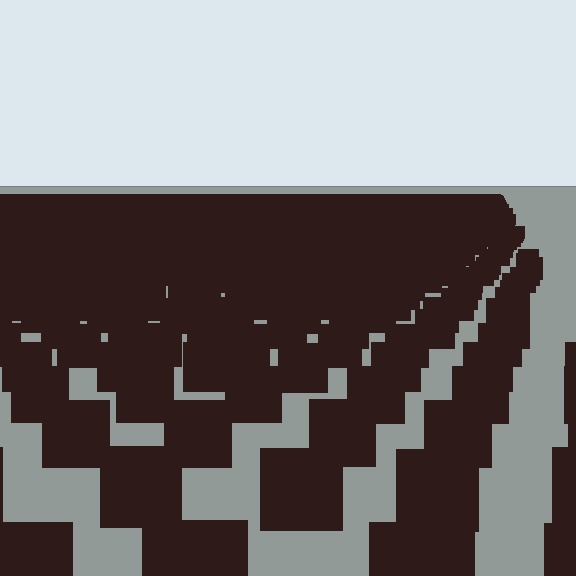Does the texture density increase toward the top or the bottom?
Density increases toward the top.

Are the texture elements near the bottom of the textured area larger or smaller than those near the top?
Larger. Near the bottom, elements are closer to the viewer and appear at a bigger on-screen size.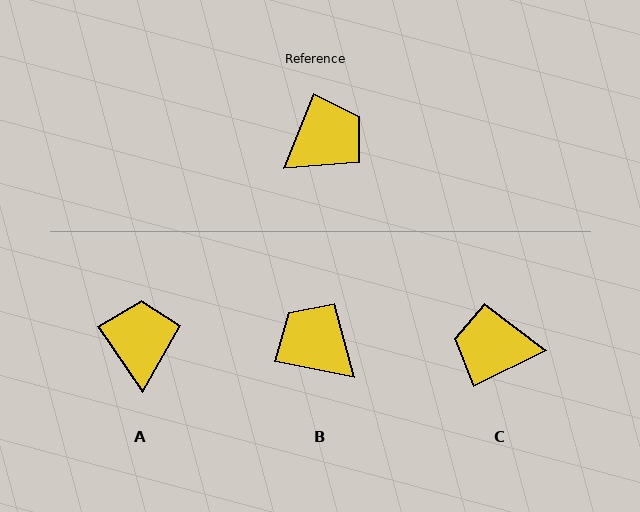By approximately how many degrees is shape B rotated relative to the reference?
Approximately 100 degrees counter-clockwise.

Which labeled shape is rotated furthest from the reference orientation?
C, about 138 degrees away.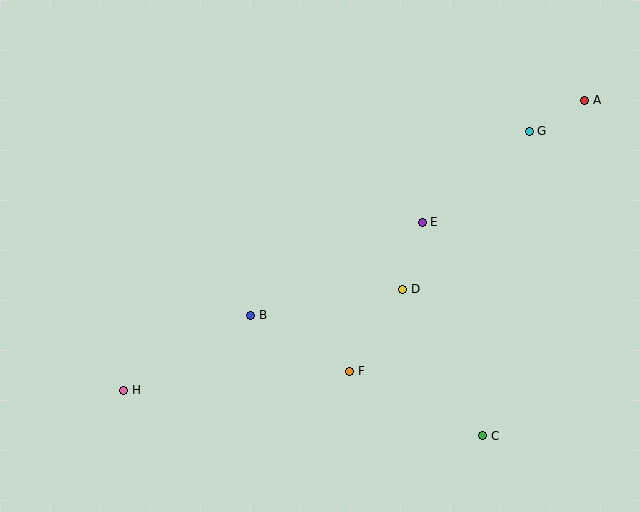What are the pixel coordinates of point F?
Point F is at (350, 371).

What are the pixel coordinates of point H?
Point H is at (124, 390).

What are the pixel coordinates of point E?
Point E is at (422, 222).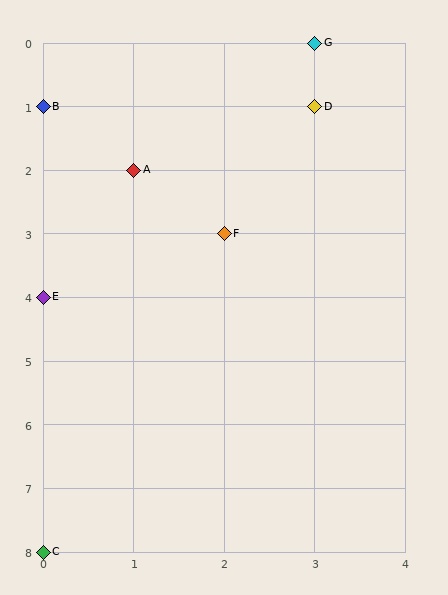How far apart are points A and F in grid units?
Points A and F are 1 column and 1 row apart (about 1.4 grid units diagonally).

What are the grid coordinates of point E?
Point E is at grid coordinates (0, 4).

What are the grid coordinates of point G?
Point G is at grid coordinates (3, 0).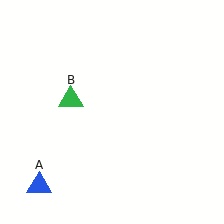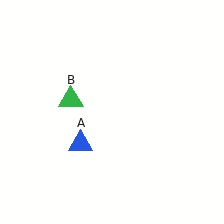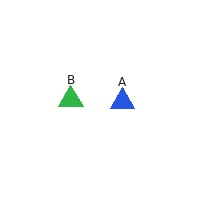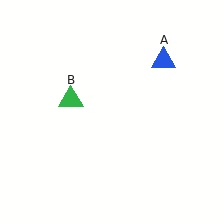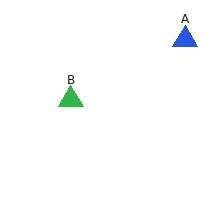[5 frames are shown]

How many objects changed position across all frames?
1 object changed position: blue triangle (object A).